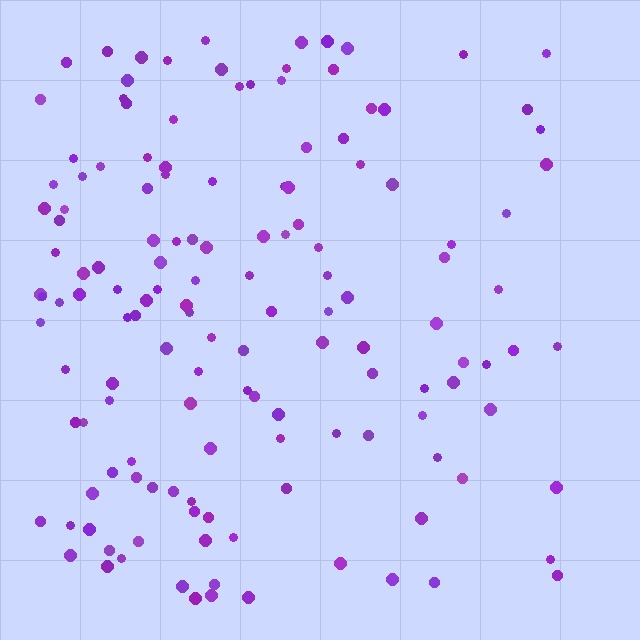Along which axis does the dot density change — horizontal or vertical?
Horizontal.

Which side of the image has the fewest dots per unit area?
The right.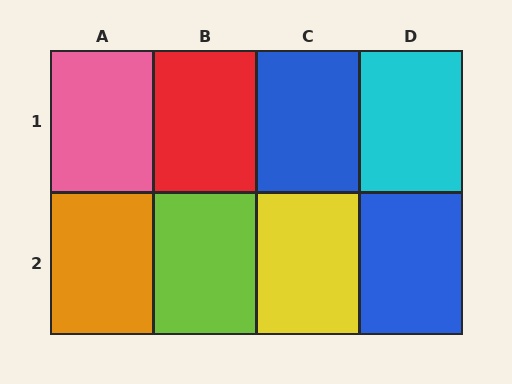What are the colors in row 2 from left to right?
Orange, lime, yellow, blue.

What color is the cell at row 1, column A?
Pink.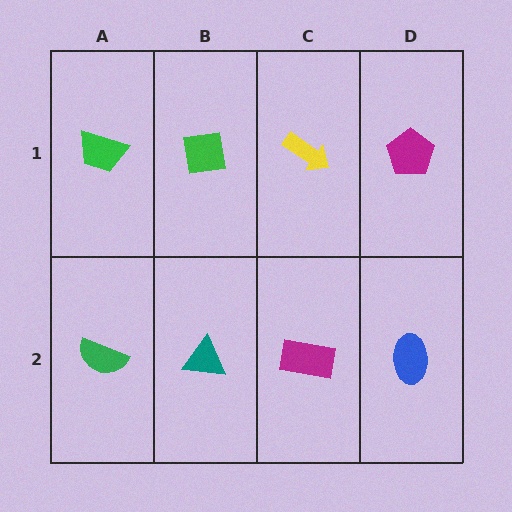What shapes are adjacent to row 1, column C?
A magenta rectangle (row 2, column C), a green square (row 1, column B), a magenta pentagon (row 1, column D).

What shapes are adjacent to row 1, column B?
A teal triangle (row 2, column B), a green trapezoid (row 1, column A), a yellow arrow (row 1, column C).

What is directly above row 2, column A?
A green trapezoid.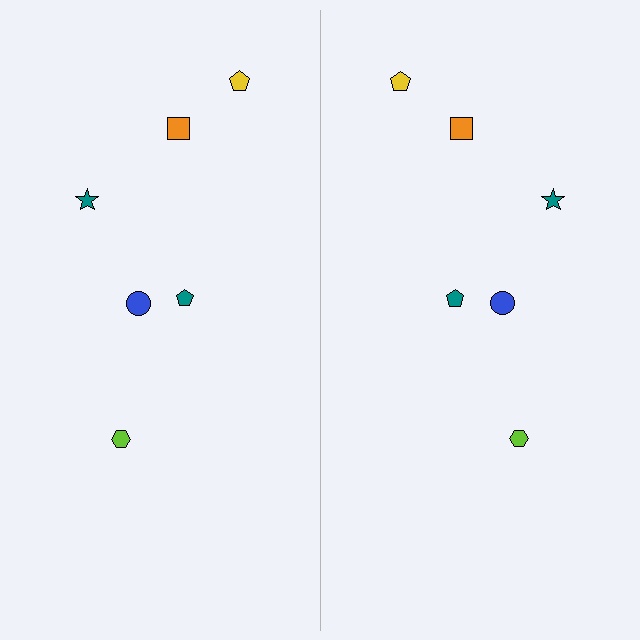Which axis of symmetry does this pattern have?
The pattern has a vertical axis of symmetry running through the center of the image.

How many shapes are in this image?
There are 12 shapes in this image.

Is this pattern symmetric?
Yes, this pattern has bilateral (reflection) symmetry.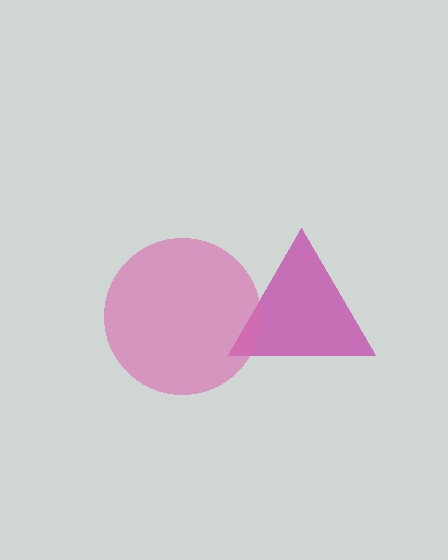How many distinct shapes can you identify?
There are 2 distinct shapes: a magenta triangle, a pink circle.